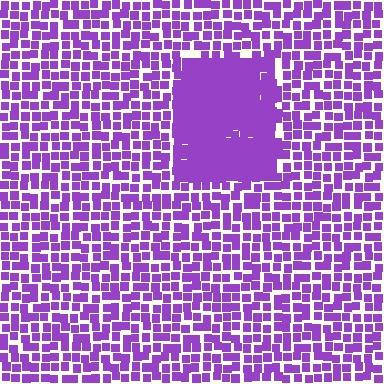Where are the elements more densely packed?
The elements are more densely packed inside the rectangle boundary.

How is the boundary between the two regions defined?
The boundary is defined by a change in element density (approximately 1.9x ratio). All elements are the same color, size, and shape.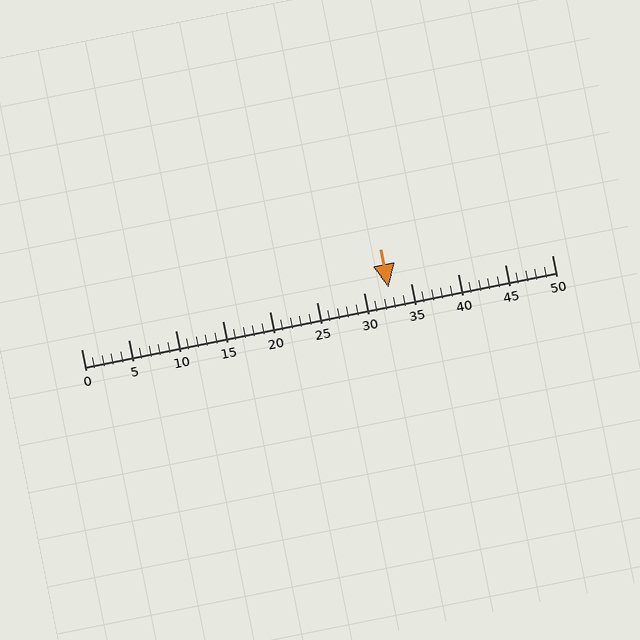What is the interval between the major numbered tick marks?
The major tick marks are spaced 5 units apart.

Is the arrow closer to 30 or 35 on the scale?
The arrow is closer to 35.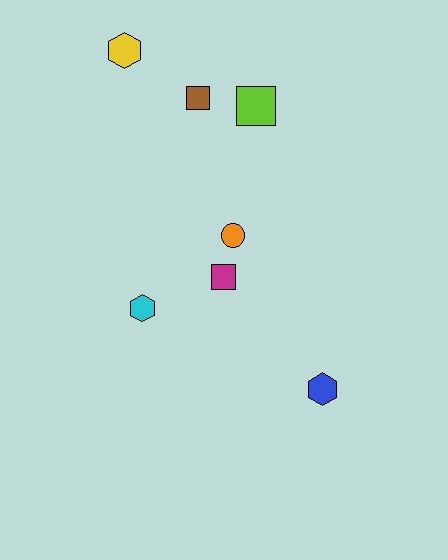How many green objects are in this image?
There are no green objects.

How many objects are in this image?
There are 7 objects.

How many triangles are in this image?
There are no triangles.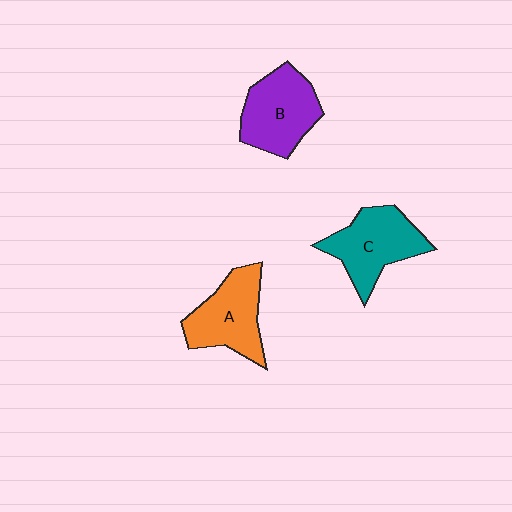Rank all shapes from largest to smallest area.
From largest to smallest: C (teal), B (purple), A (orange).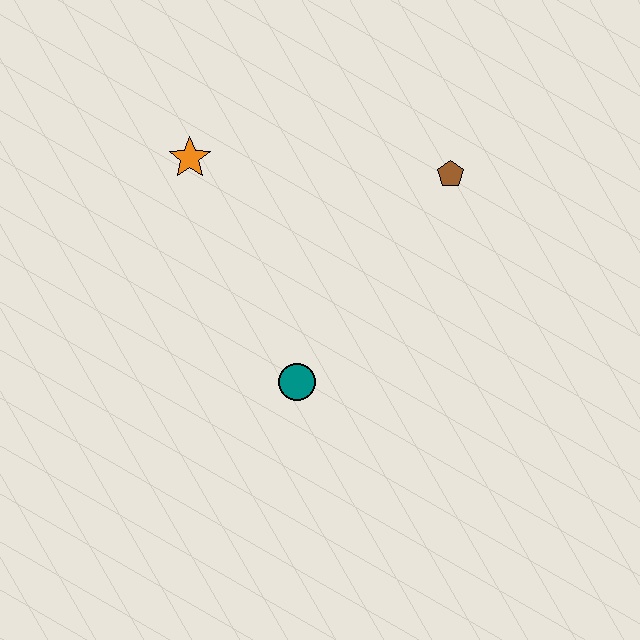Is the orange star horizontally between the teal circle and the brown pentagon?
No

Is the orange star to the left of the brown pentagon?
Yes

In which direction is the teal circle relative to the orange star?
The teal circle is below the orange star.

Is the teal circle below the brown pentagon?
Yes